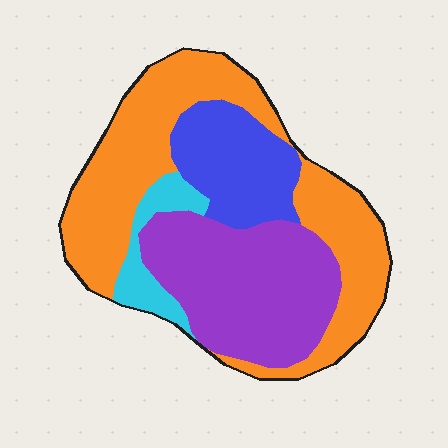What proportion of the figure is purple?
Purple covers 32% of the figure.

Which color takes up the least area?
Cyan, at roughly 5%.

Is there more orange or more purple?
Orange.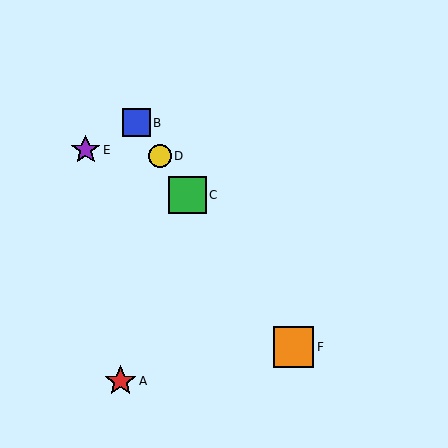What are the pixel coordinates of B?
Object B is at (137, 123).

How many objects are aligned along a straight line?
4 objects (B, C, D, F) are aligned along a straight line.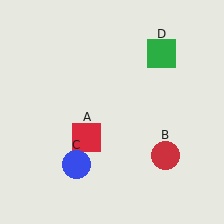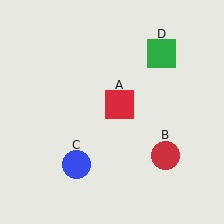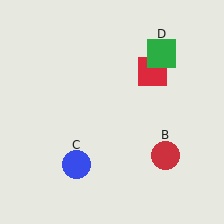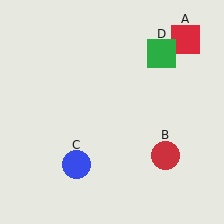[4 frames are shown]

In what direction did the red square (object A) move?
The red square (object A) moved up and to the right.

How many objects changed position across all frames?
1 object changed position: red square (object A).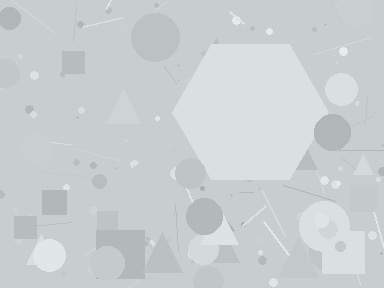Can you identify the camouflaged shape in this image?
The camouflaged shape is a hexagon.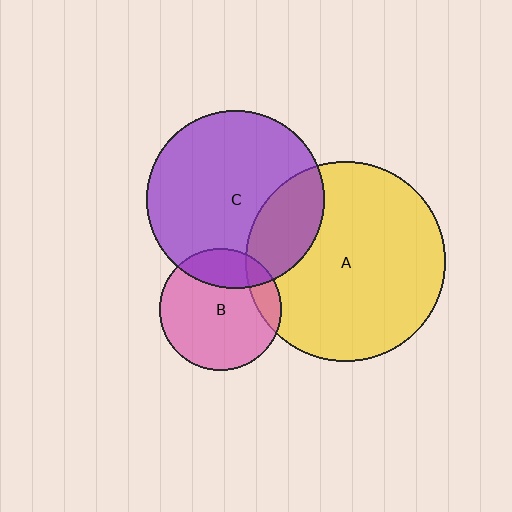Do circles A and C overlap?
Yes.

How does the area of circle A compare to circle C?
Approximately 1.3 times.